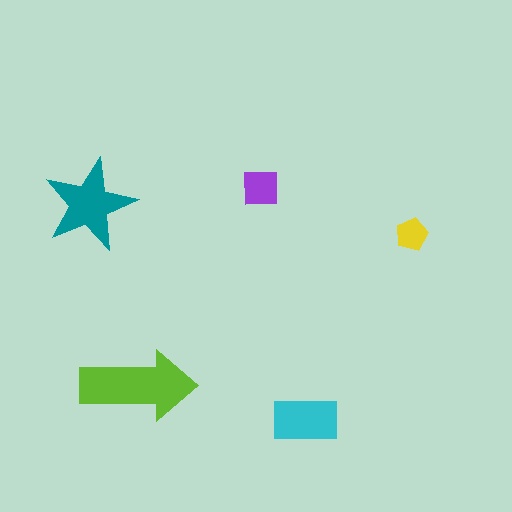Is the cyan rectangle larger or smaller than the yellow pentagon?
Larger.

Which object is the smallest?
The yellow pentagon.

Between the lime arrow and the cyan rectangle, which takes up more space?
The lime arrow.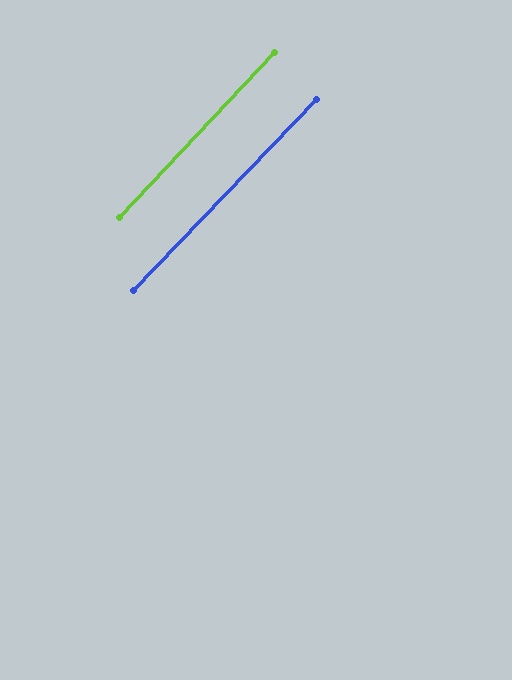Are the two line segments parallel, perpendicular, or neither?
Parallel — their directions differ by only 0.5°.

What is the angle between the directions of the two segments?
Approximately 1 degree.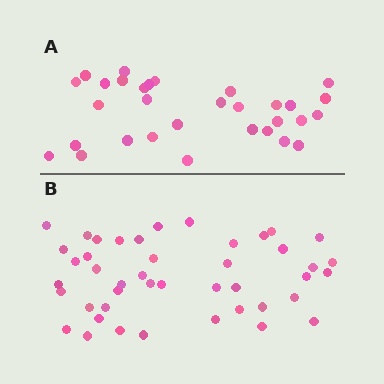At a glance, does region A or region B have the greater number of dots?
Region B (the bottom region) has more dots.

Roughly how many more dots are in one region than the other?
Region B has approximately 15 more dots than region A.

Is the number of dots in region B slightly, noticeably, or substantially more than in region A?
Region B has noticeably more, but not dramatically so. The ratio is roughly 1.4 to 1.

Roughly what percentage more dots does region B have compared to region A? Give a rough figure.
About 40% more.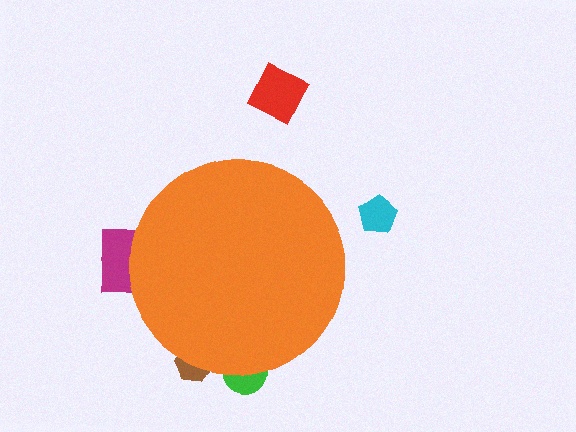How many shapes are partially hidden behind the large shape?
3 shapes are partially hidden.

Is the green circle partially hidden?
Yes, the green circle is partially hidden behind the orange circle.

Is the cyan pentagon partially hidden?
No, the cyan pentagon is fully visible.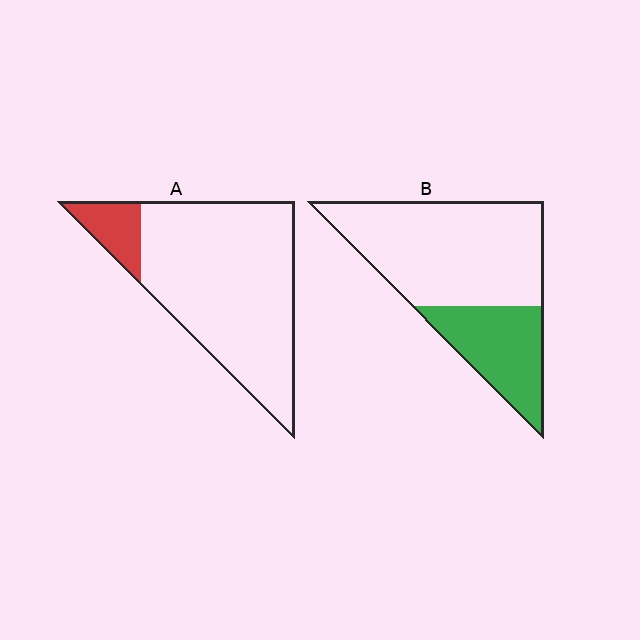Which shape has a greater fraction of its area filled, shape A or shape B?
Shape B.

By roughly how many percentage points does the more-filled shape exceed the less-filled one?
By roughly 20 percentage points (B over A).